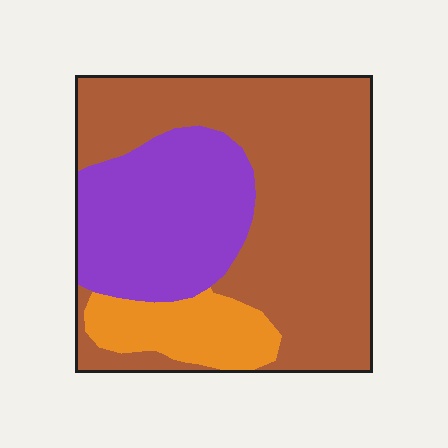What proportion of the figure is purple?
Purple covers 29% of the figure.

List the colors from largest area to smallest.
From largest to smallest: brown, purple, orange.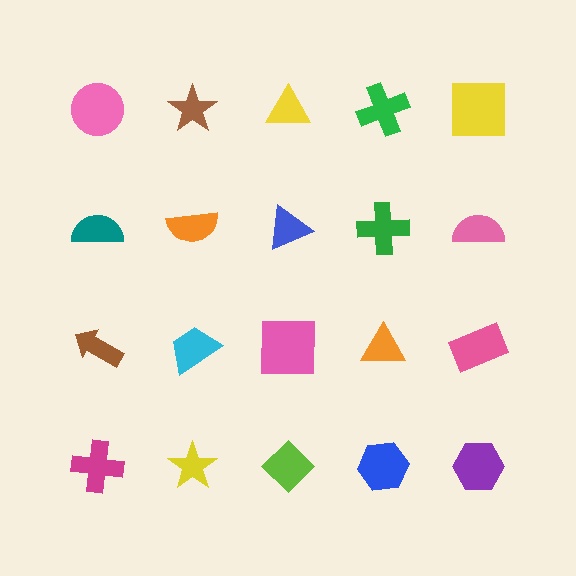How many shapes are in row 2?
5 shapes.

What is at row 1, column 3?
A yellow triangle.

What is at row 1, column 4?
A green cross.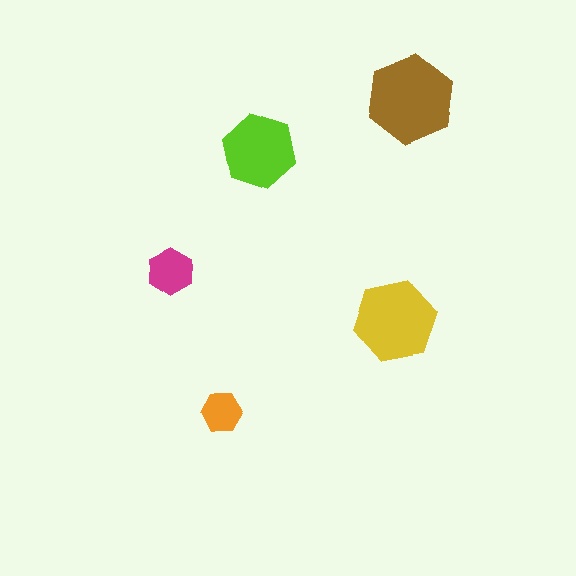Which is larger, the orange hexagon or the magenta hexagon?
The magenta one.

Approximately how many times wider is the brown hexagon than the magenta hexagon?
About 2 times wider.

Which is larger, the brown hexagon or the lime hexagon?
The brown one.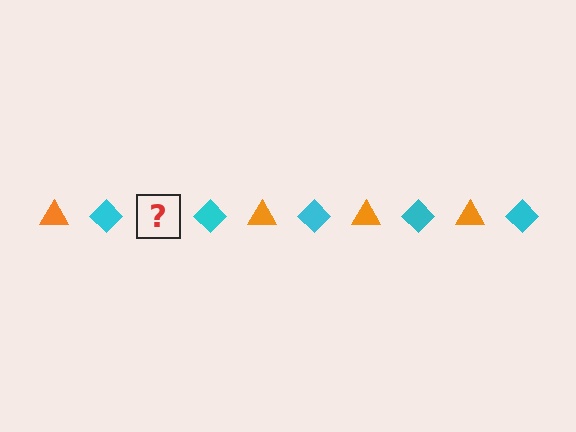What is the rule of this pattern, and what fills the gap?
The rule is that the pattern alternates between orange triangle and cyan diamond. The gap should be filled with an orange triangle.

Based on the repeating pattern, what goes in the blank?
The blank should be an orange triangle.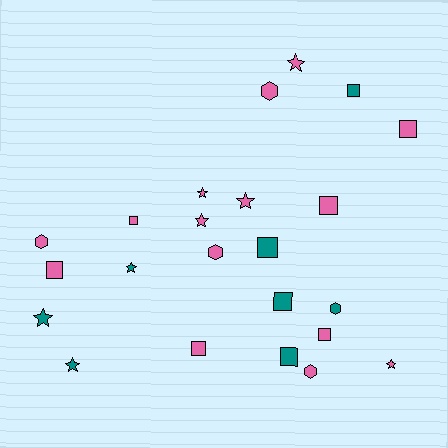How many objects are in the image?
There are 23 objects.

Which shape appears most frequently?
Square, with 10 objects.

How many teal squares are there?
There are 4 teal squares.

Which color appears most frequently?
Pink, with 15 objects.